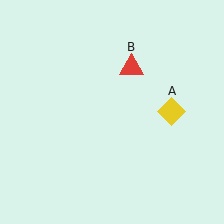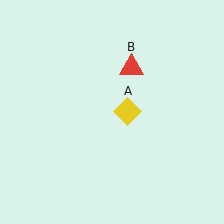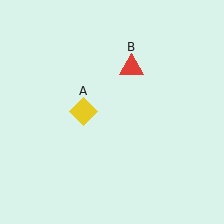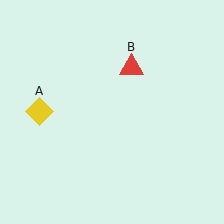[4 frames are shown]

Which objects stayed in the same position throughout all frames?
Red triangle (object B) remained stationary.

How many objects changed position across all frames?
1 object changed position: yellow diamond (object A).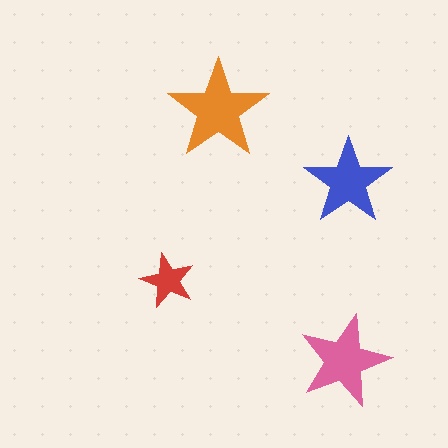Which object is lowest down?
The pink star is bottommost.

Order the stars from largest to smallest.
the orange one, the pink one, the blue one, the red one.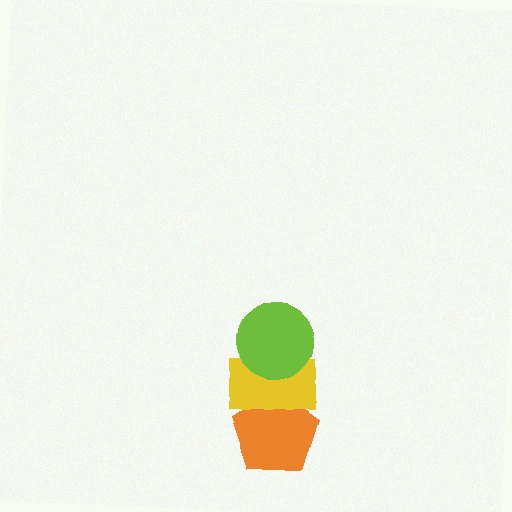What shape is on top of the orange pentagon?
The yellow rectangle is on top of the orange pentagon.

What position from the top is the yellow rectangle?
The yellow rectangle is 2nd from the top.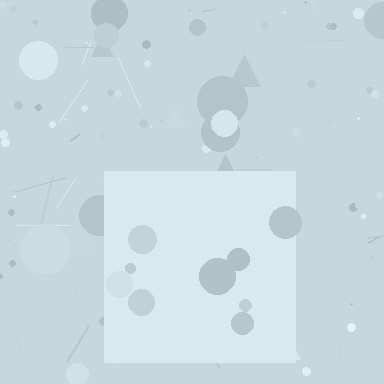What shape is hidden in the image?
A square is hidden in the image.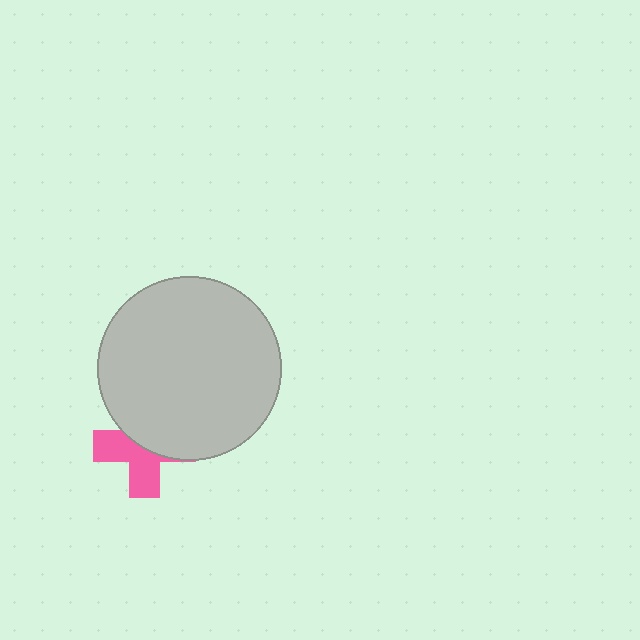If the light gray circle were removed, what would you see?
You would see the complete pink cross.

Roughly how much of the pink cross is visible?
About half of it is visible (roughly 49%).